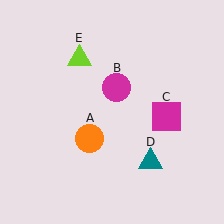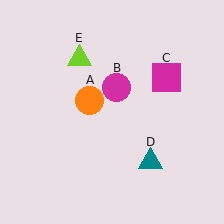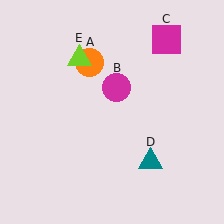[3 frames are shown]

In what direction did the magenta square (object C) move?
The magenta square (object C) moved up.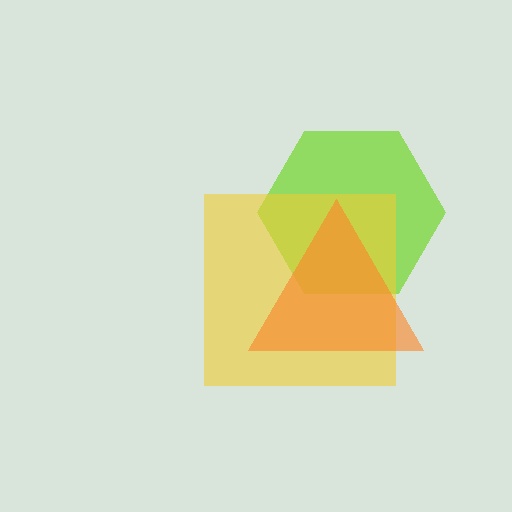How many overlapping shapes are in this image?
There are 3 overlapping shapes in the image.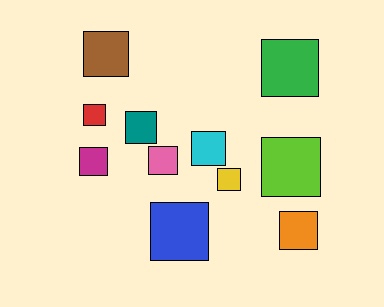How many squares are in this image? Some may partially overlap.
There are 11 squares.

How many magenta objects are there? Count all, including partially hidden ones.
There is 1 magenta object.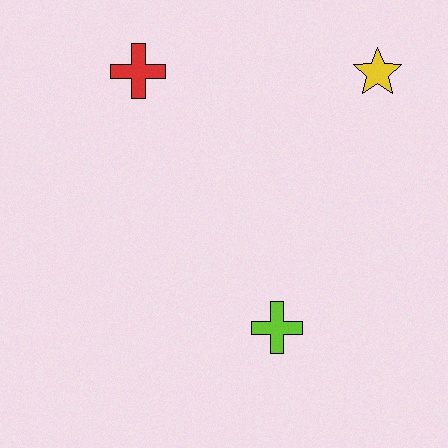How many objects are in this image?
There are 3 objects.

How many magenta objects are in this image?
There are no magenta objects.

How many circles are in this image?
There are no circles.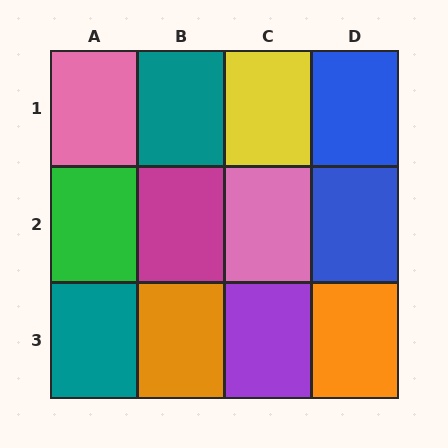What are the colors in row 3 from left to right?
Teal, orange, purple, orange.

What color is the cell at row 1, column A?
Pink.